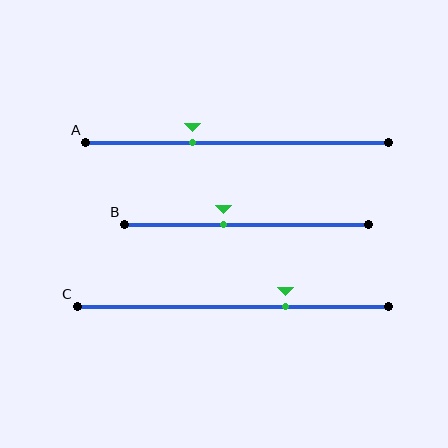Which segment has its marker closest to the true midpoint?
Segment B has its marker closest to the true midpoint.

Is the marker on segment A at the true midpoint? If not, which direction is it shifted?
No, the marker on segment A is shifted to the left by about 15% of the segment length.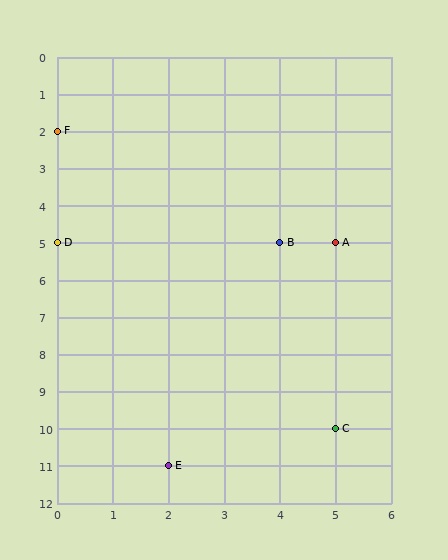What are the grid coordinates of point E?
Point E is at grid coordinates (2, 11).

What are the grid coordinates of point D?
Point D is at grid coordinates (0, 5).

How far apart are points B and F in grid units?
Points B and F are 4 columns and 3 rows apart (about 5.0 grid units diagonally).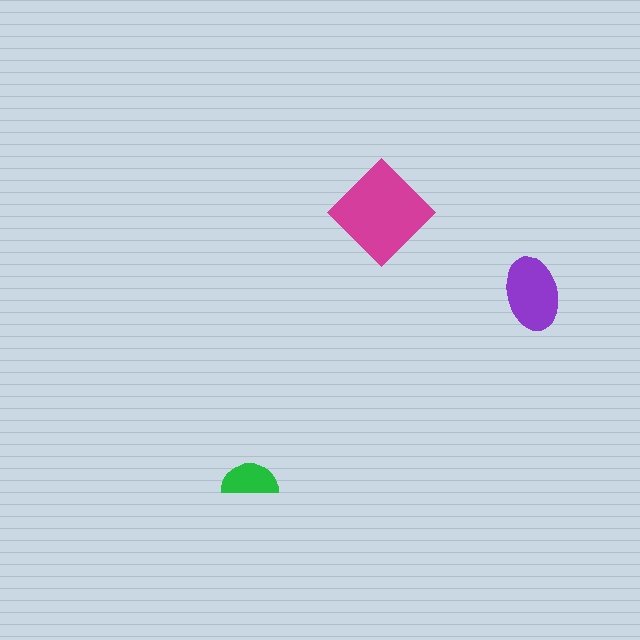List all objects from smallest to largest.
The green semicircle, the purple ellipse, the magenta diamond.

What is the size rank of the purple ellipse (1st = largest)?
2nd.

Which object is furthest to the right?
The purple ellipse is rightmost.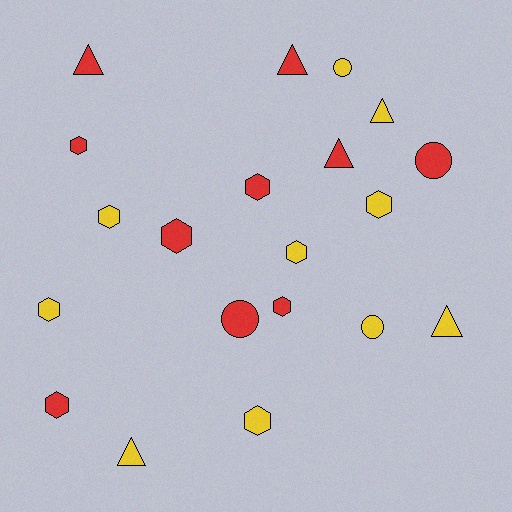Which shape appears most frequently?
Hexagon, with 10 objects.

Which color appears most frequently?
Yellow, with 10 objects.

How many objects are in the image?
There are 20 objects.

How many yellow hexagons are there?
There are 5 yellow hexagons.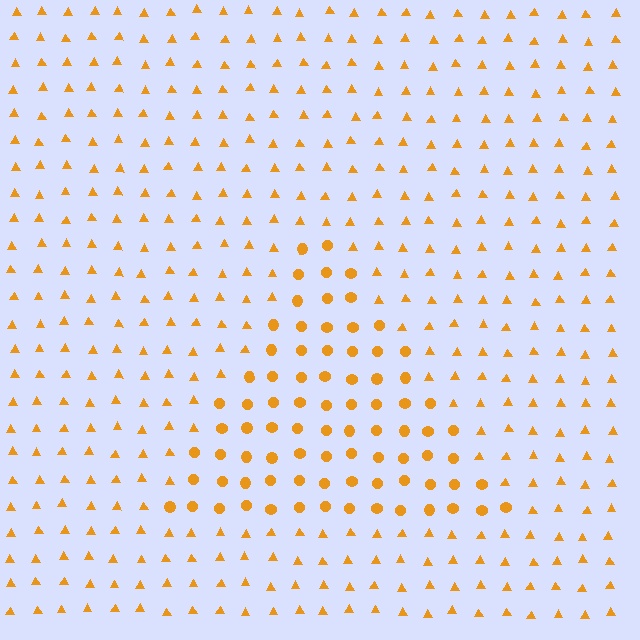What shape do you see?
I see a triangle.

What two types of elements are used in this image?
The image uses circles inside the triangle region and triangles outside it.